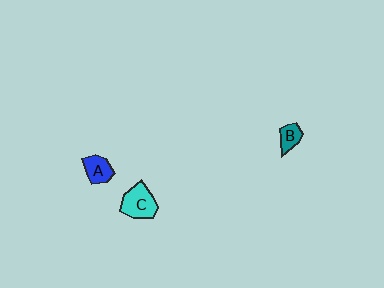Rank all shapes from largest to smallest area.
From largest to smallest: C (cyan), A (blue), B (teal).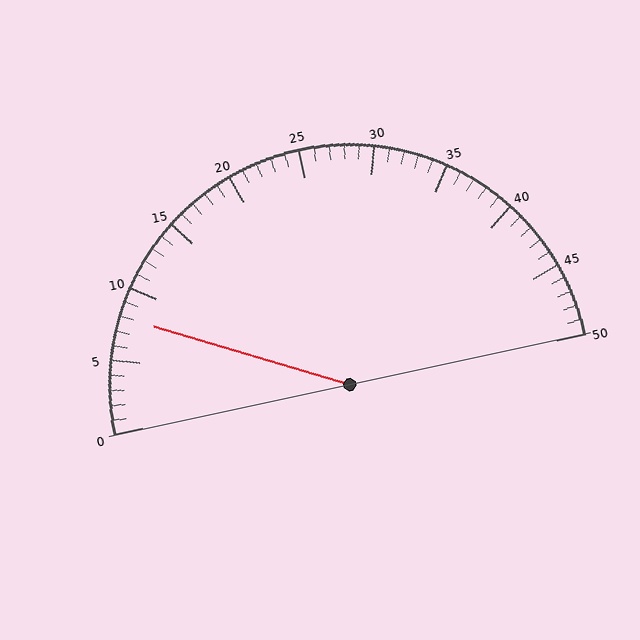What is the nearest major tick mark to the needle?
The nearest major tick mark is 10.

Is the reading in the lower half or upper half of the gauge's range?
The reading is in the lower half of the range (0 to 50).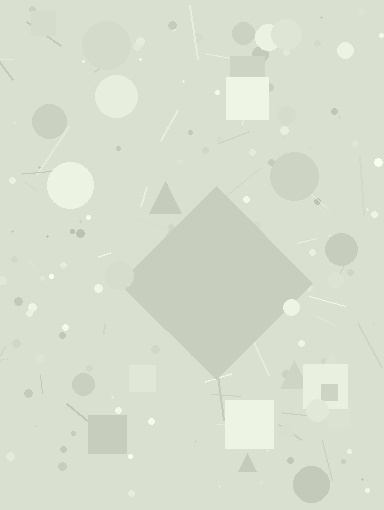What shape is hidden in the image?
A diamond is hidden in the image.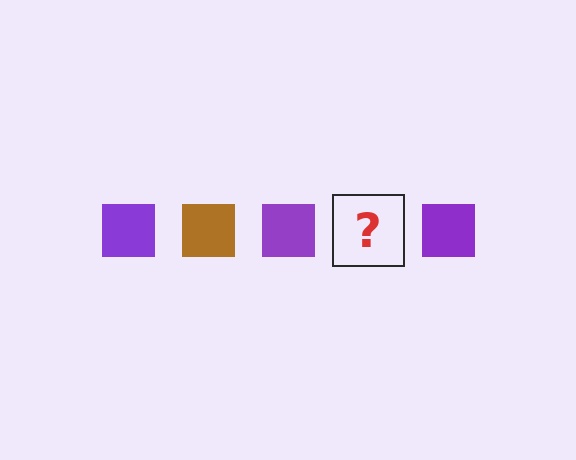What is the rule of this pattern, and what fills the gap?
The rule is that the pattern cycles through purple, brown squares. The gap should be filled with a brown square.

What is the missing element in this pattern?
The missing element is a brown square.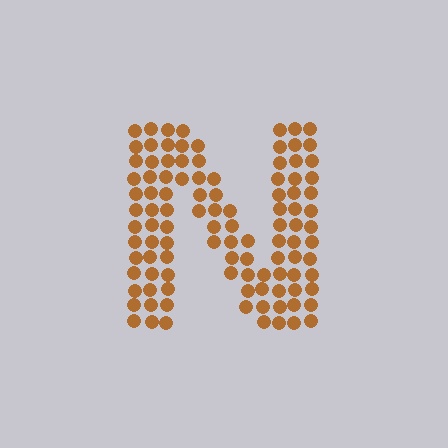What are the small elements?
The small elements are circles.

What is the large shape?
The large shape is the letter N.